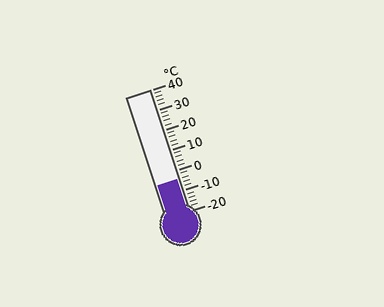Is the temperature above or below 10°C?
The temperature is below 10°C.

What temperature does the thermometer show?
The thermometer shows approximately -4°C.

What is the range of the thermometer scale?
The thermometer scale ranges from -20°C to 40°C.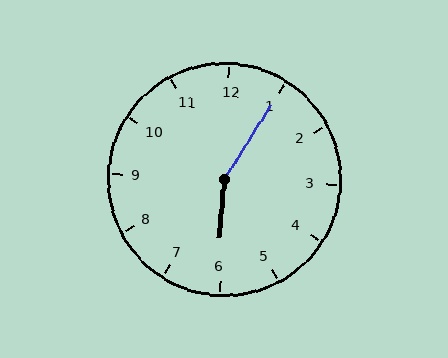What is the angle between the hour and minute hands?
Approximately 152 degrees.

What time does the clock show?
6:05.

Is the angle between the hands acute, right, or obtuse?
It is obtuse.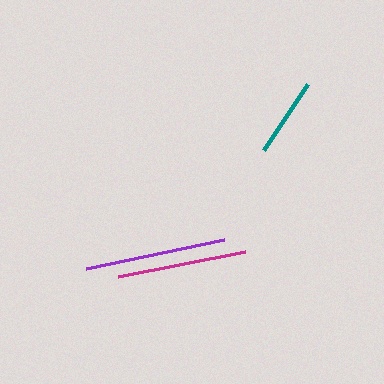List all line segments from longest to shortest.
From longest to shortest: purple, magenta, teal.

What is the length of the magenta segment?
The magenta segment is approximately 129 pixels long.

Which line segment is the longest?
The purple line is the longest at approximately 141 pixels.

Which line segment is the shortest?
The teal line is the shortest at approximately 79 pixels.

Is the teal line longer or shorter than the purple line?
The purple line is longer than the teal line.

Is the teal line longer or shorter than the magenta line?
The magenta line is longer than the teal line.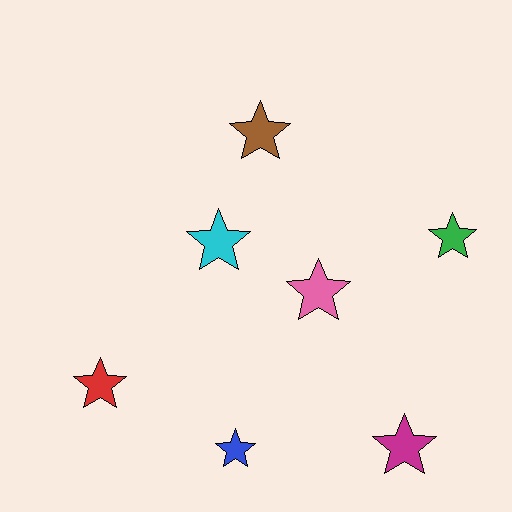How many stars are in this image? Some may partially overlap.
There are 7 stars.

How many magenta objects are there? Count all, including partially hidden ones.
There is 1 magenta object.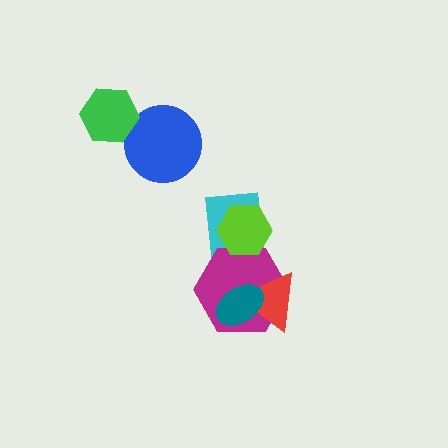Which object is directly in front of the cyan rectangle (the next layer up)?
The magenta hexagon is directly in front of the cyan rectangle.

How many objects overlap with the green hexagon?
1 object overlaps with the green hexagon.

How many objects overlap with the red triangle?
2 objects overlap with the red triangle.